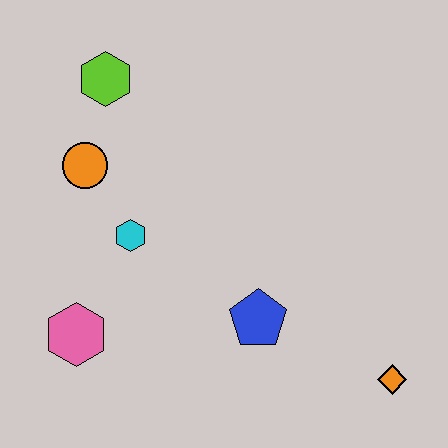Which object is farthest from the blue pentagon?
The lime hexagon is farthest from the blue pentagon.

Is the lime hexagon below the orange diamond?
No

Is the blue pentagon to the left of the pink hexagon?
No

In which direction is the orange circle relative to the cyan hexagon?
The orange circle is above the cyan hexagon.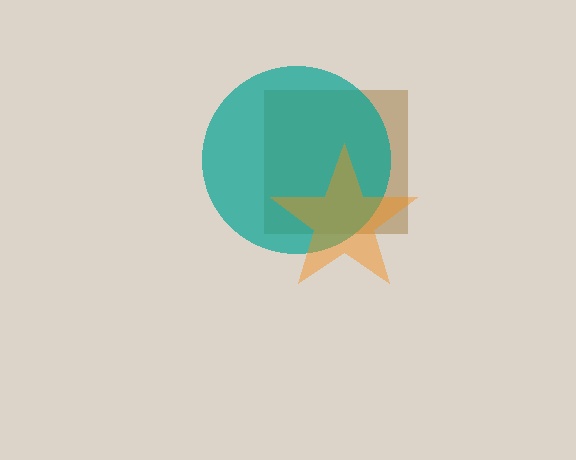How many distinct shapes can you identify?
There are 3 distinct shapes: a brown square, a teal circle, an orange star.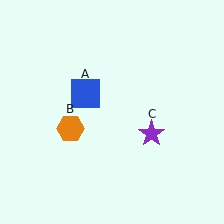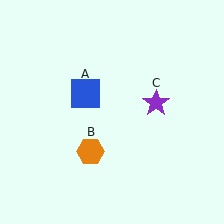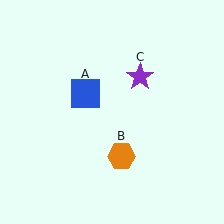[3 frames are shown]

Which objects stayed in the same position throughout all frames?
Blue square (object A) remained stationary.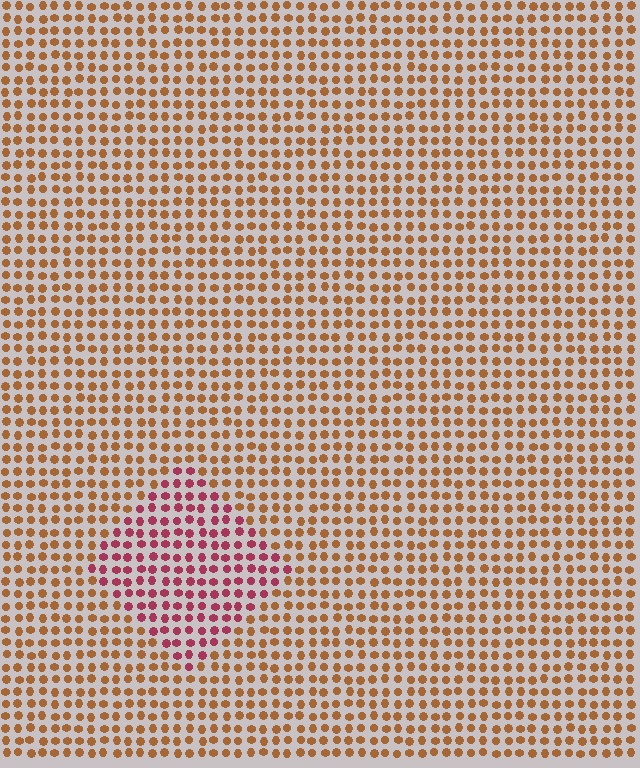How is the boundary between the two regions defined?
The boundary is defined purely by a slight shift in hue (about 45 degrees). Spacing, size, and orientation are identical on both sides.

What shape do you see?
I see a diamond.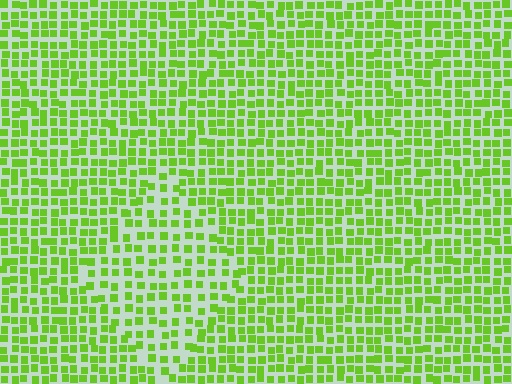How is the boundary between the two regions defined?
The boundary is defined by a change in element density (approximately 1.5x ratio). All elements are the same color, size, and shape.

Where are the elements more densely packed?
The elements are more densely packed outside the diamond boundary.